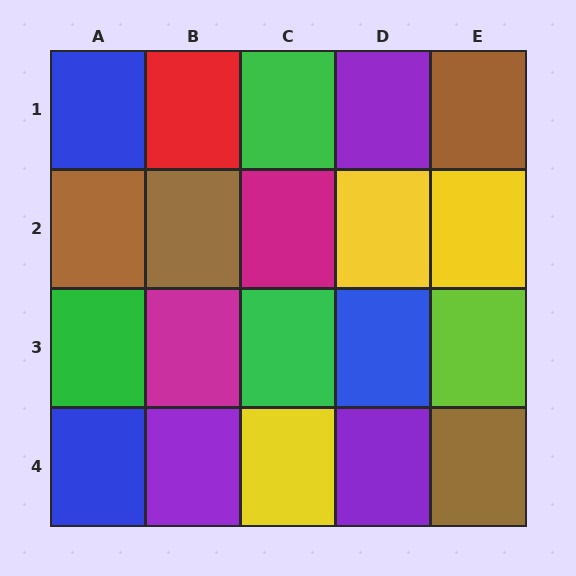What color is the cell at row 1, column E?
Brown.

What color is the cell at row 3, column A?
Green.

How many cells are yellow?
3 cells are yellow.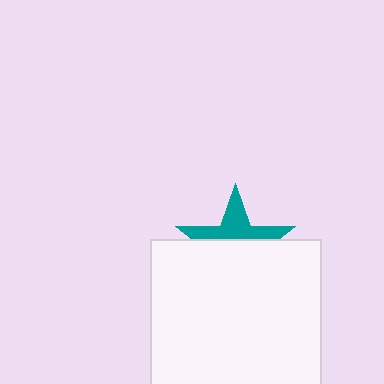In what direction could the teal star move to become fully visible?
The teal star could move up. That would shift it out from behind the white rectangle entirely.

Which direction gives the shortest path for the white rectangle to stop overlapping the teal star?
Moving down gives the shortest separation.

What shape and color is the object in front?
The object in front is a white rectangle.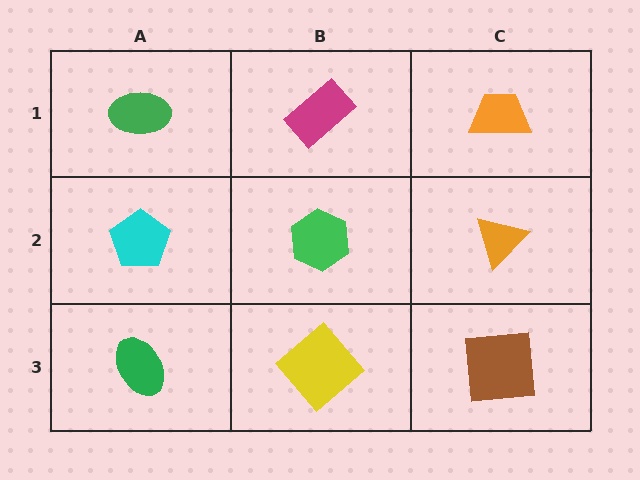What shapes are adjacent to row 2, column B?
A magenta rectangle (row 1, column B), a yellow diamond (row 3, column B), a cyan pentagon (row 2, column A), an orange triangle (row 2, column C).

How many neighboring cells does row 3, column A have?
2.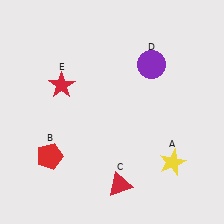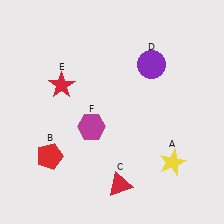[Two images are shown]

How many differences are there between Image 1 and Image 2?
There is 1 difference between the two images.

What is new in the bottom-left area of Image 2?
A magenta hexagon (F) was added in the bottom-left area of Image 2.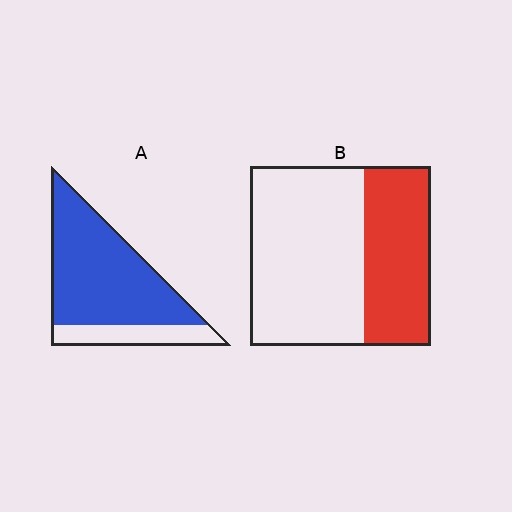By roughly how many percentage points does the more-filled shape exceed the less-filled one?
By roughly 40 percentage points (A over B).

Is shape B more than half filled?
No.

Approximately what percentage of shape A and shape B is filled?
A is approximately 80% and B is approximately 35%.